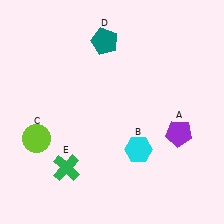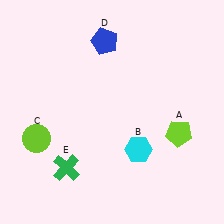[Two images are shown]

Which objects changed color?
A changed from purple to lime. D changed from teal to blue.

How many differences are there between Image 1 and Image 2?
There are 2 differences between the two images.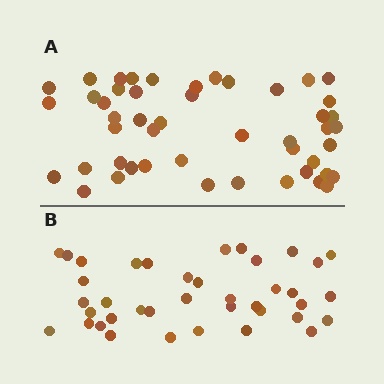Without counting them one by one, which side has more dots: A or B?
Region A (the top region) has more dots.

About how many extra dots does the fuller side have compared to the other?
Region A has roughly 8 or so more dots than region B.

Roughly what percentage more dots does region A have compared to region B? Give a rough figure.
About 25% more.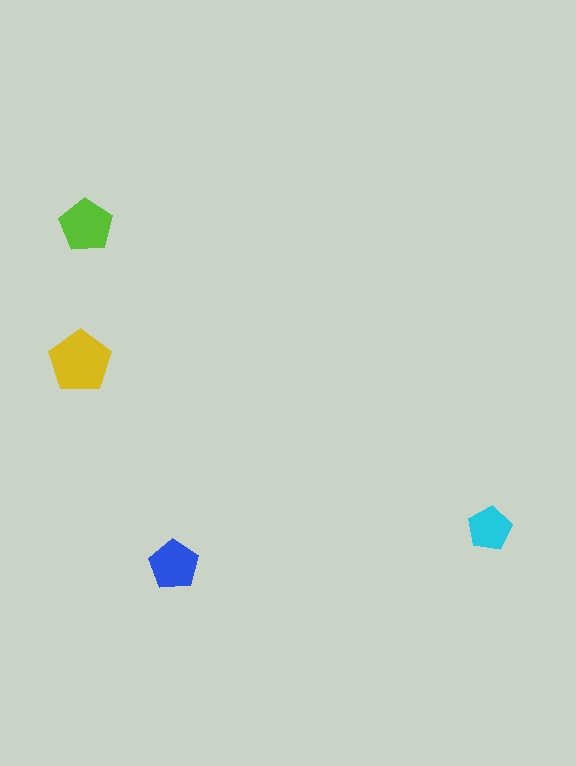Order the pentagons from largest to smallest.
the yellow one, the lime one, the blue one, the cyan one.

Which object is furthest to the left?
The yellow pentagon is leftmost.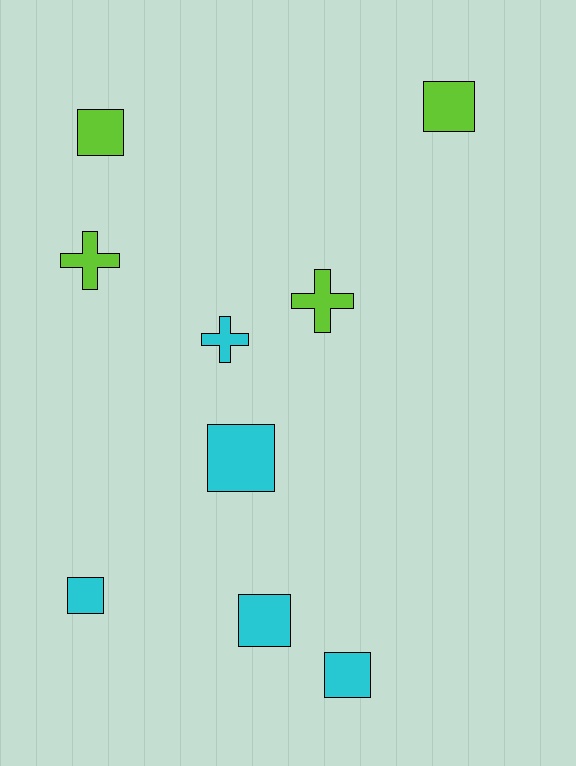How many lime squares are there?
There are 2 lime squares.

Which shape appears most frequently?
Square, with 6 objects.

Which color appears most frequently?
Cyan, with 5 objects.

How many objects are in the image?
There are 9 objects.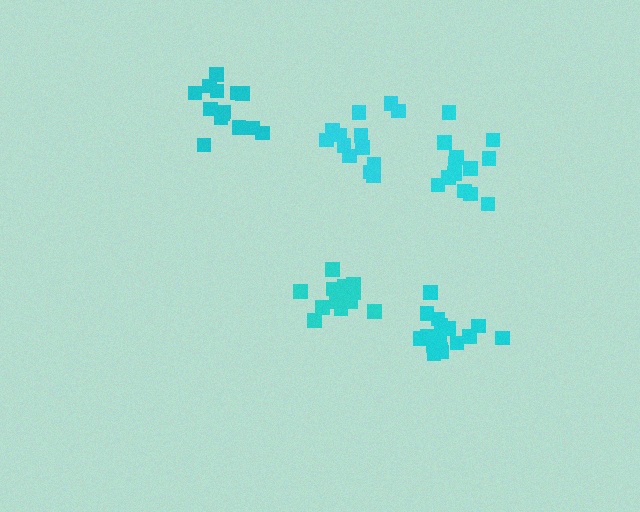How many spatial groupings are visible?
There are 5 spatial groupings.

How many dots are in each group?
Group 1: 13 dots, Group 2: 16 dots, Group 3: 13 dots, Group 4: 14 dots, Group 5: 17 dots (73 total).